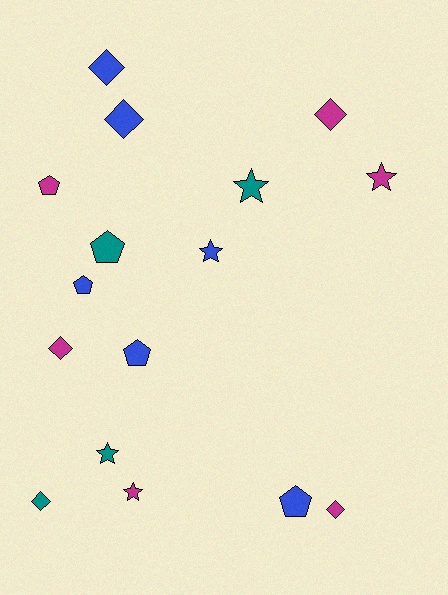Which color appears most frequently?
Magenta, with 6 objects.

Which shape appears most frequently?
Diamond, with 6 objects.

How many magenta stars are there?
There are 2 magenta stars.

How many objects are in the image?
There are 16 objects.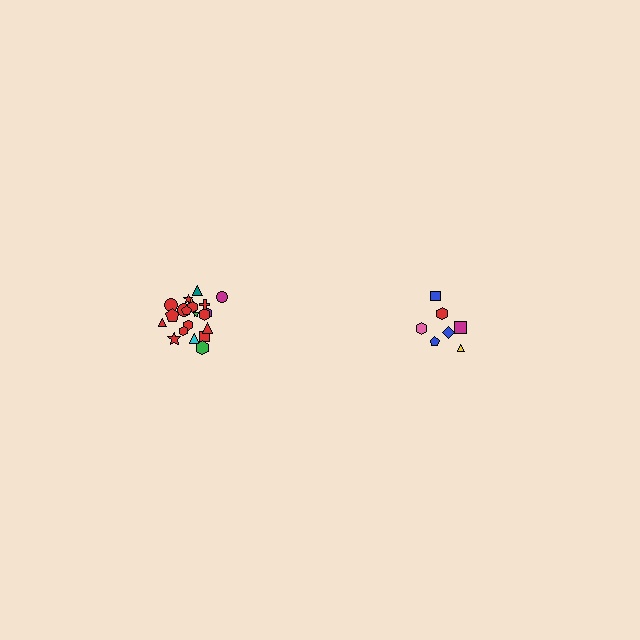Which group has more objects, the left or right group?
The left group.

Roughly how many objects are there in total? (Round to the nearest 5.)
Roughly 30 objects in total.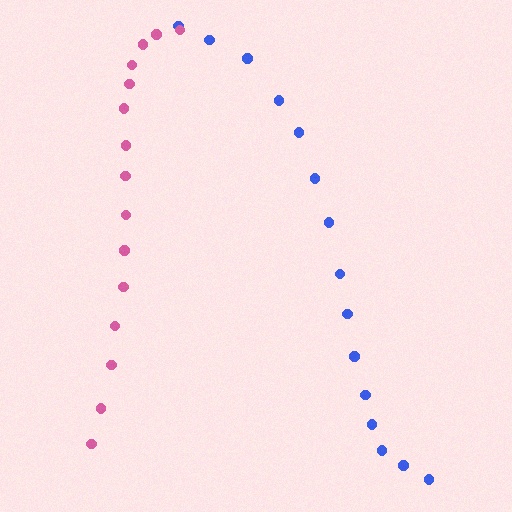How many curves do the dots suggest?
There are 2 distinct paths.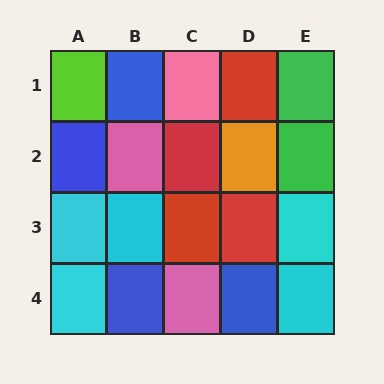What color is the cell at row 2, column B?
Pink.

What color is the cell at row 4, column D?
Blue.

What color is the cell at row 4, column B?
Blue.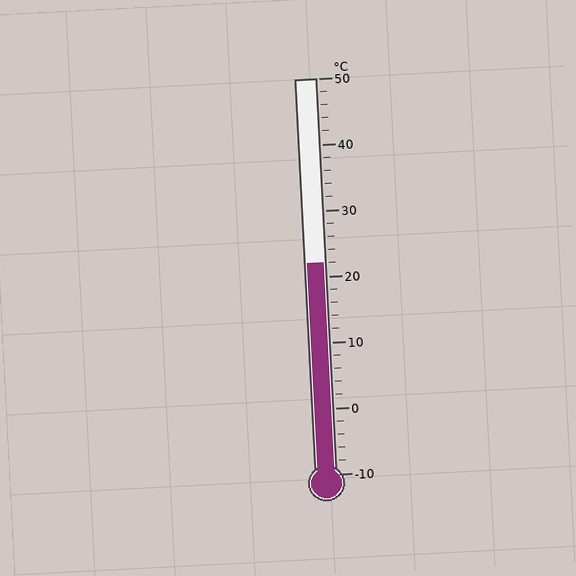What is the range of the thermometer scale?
The thermometer scale ranges from -10°C to 50°C.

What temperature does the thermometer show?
The thermometer shows approximately 22°C.